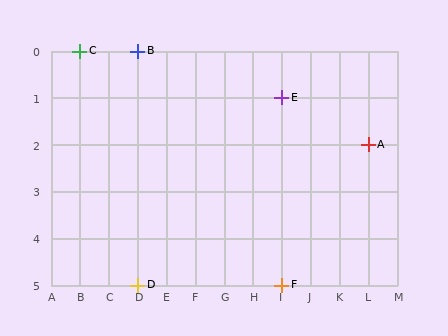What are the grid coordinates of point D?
Point D is at grid coordinates (D, 5).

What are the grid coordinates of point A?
Point A is at grid coordinates (L, 2).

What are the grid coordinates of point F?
Point F is at grid coordinates (I, 5).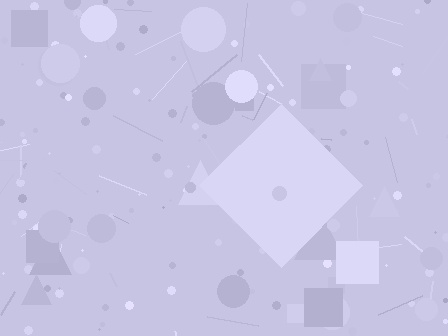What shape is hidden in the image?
A diamond is hidden in the image.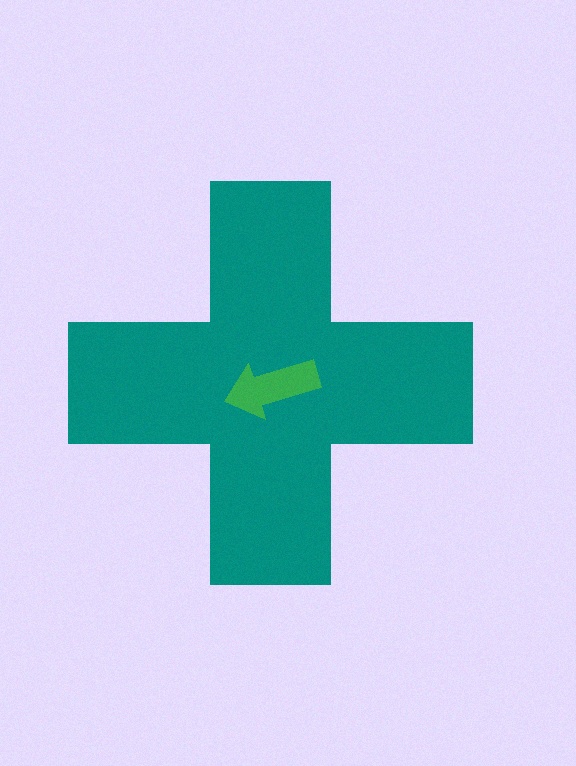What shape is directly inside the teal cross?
The green arrow.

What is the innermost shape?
The green arrow.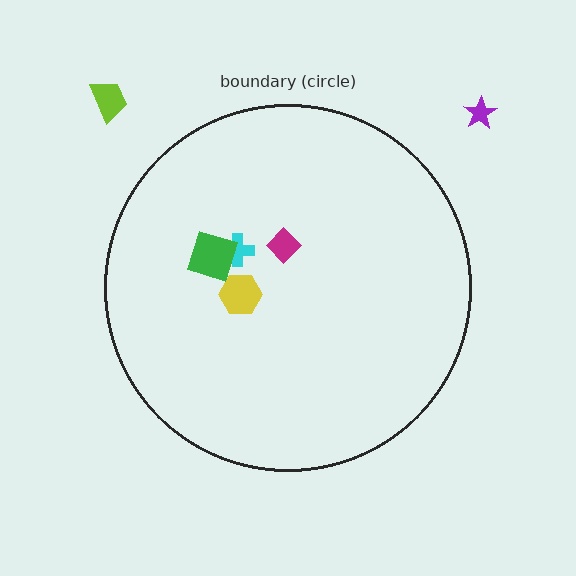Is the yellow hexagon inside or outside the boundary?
Inside.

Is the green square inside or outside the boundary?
Inside.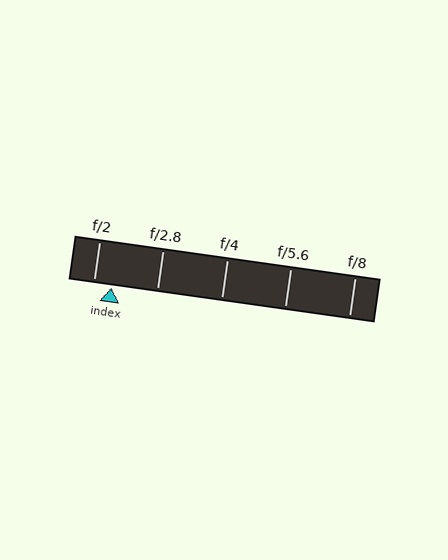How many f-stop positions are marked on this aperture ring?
There are 5 f-stop positions marked.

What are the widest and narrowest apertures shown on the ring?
The widest aperture shown is f/2 and the narrowest is f/8.